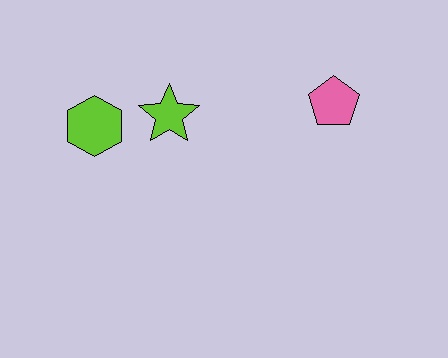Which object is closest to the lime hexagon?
The lime star is closest to the lime hexagon.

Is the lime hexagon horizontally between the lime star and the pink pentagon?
No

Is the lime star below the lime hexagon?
No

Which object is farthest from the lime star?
The pink pentagon is farthest from the lime star.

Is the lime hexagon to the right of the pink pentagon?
No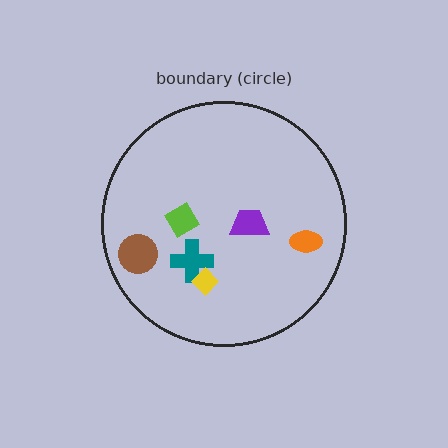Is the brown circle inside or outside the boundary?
Inside.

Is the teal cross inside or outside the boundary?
Inside.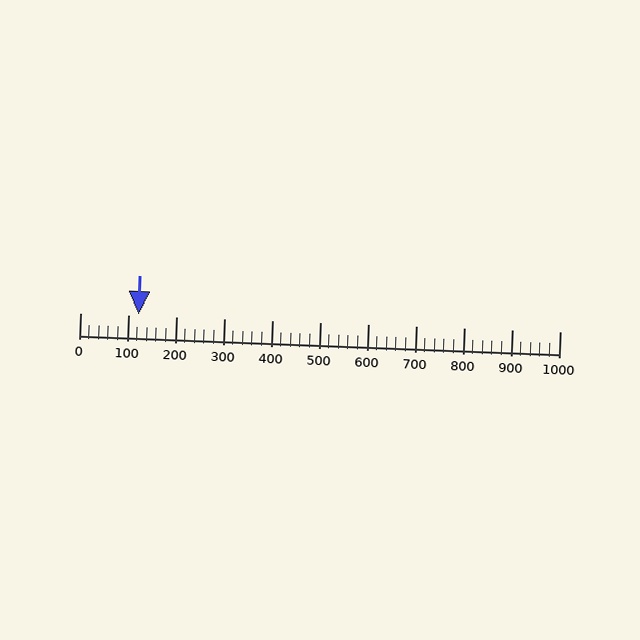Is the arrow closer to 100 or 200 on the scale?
The arrow is closer to 100.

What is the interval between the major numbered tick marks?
The major tick marks are spaced 100 units apart.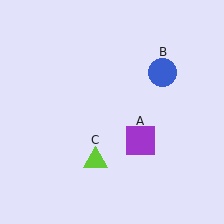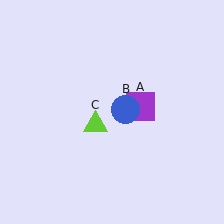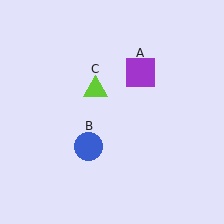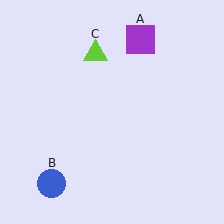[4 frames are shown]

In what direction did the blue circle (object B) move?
The blue circle (object B) moved down and to the left.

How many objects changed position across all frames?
3 objects changed position: purple square (object A), blue circle (object B), lime triangle (object C).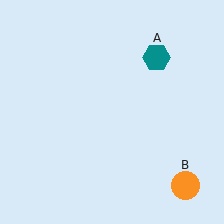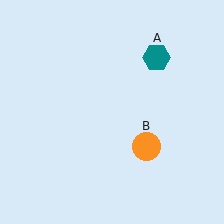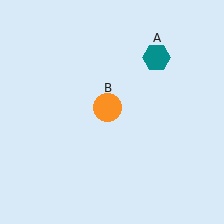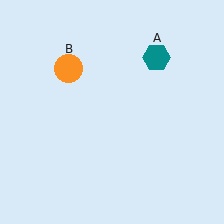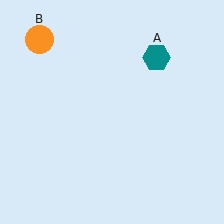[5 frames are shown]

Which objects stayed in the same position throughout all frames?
Teal hexagon (object A) remained stationary.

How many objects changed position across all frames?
1 object changed position: orange circle (object B).